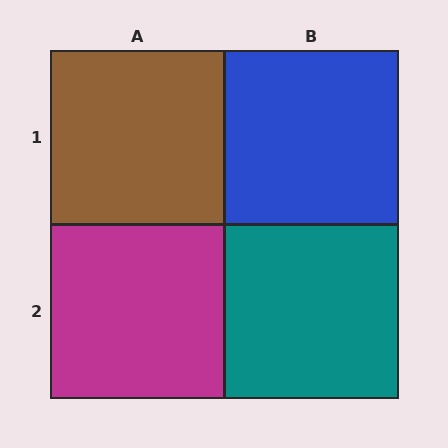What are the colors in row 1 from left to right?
Brown, blue.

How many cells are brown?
1 cell is brown.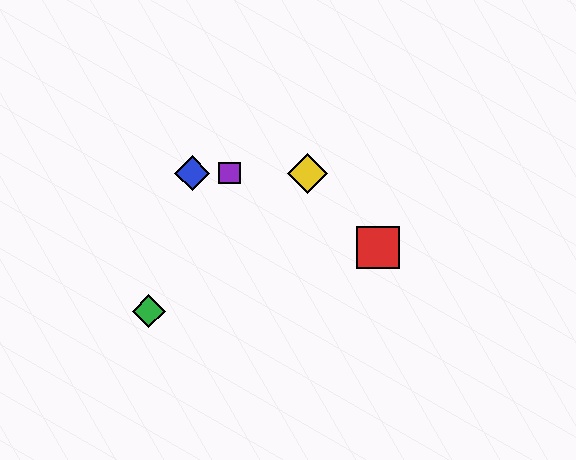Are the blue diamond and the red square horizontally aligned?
No, the blue diamond is at y≈173 and the red square is at y≈248.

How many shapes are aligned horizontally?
3 shapes (the blue diamond, the yellow diamond, the purple square) are aligned horizontally.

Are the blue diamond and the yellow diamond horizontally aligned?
Yes, both are at y≈173.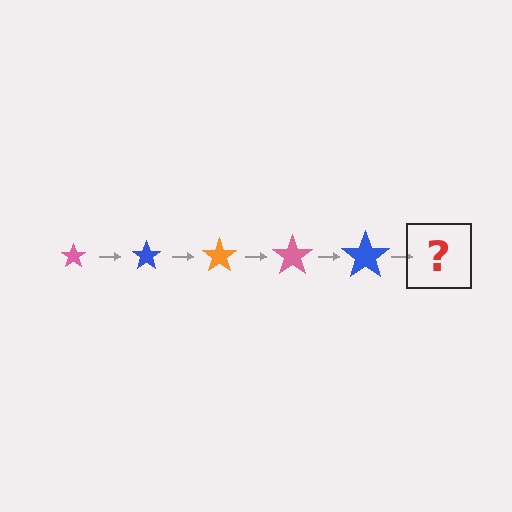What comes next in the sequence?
The next element should be an orange star, larger than the previous one.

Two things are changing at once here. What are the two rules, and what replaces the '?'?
The two rules are that the star grows larger each step and the color cycles through pink, blue, and orange. The '?' should be an orange star, larger than the previous one.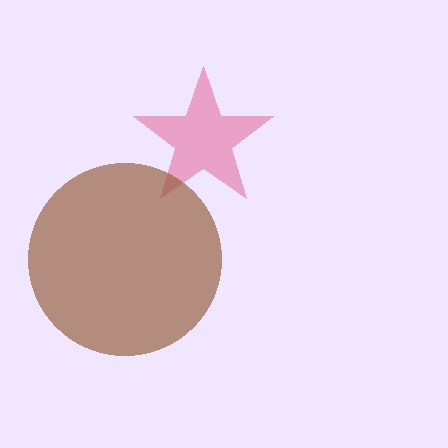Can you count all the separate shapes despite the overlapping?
Yes, there are 2 separate shapes.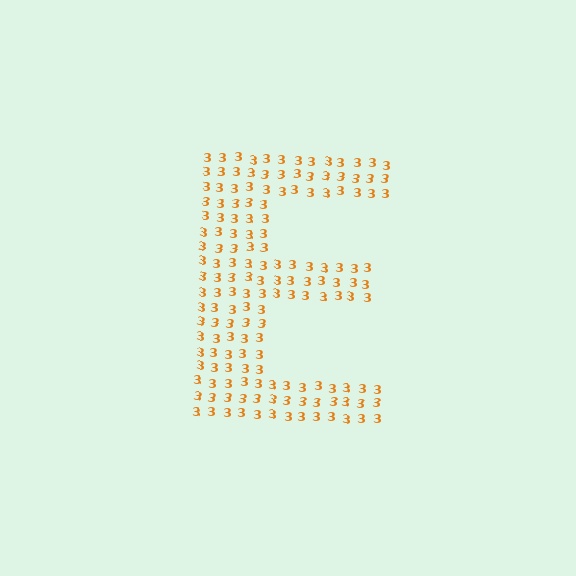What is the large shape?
The large shape is the letter E.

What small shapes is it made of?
It is made of small digit 3's.